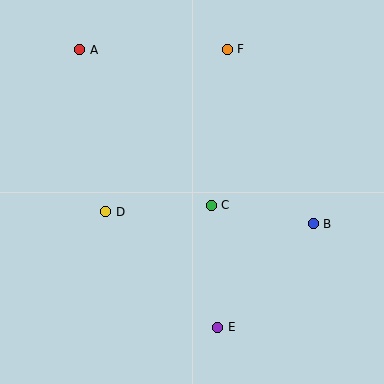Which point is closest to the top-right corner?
Point F is closest to the top-right corner.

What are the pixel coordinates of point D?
Point D is at (106, 212).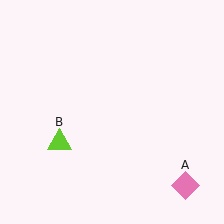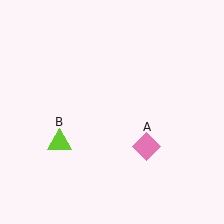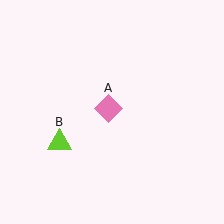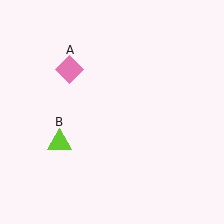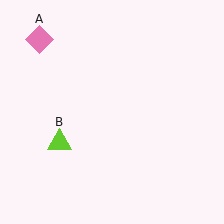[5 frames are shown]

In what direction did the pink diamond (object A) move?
The pink diamond (object A) moved up and to the left.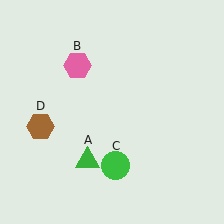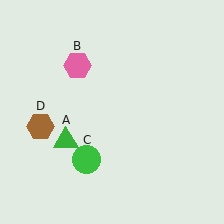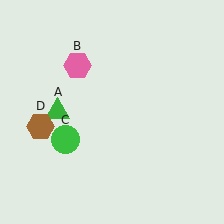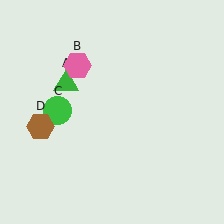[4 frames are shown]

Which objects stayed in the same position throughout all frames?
Pink hexagon (object B) and brown hexagon (object D) remained stationary.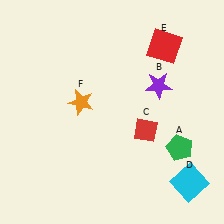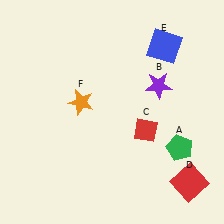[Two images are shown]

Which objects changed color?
D changed from cyan to red. E changed from red to blue.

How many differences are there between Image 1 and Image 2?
There are 2 differences between the two images.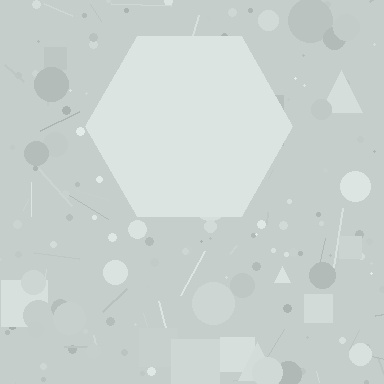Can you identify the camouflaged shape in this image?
The camouflaged shape is a hexagon.